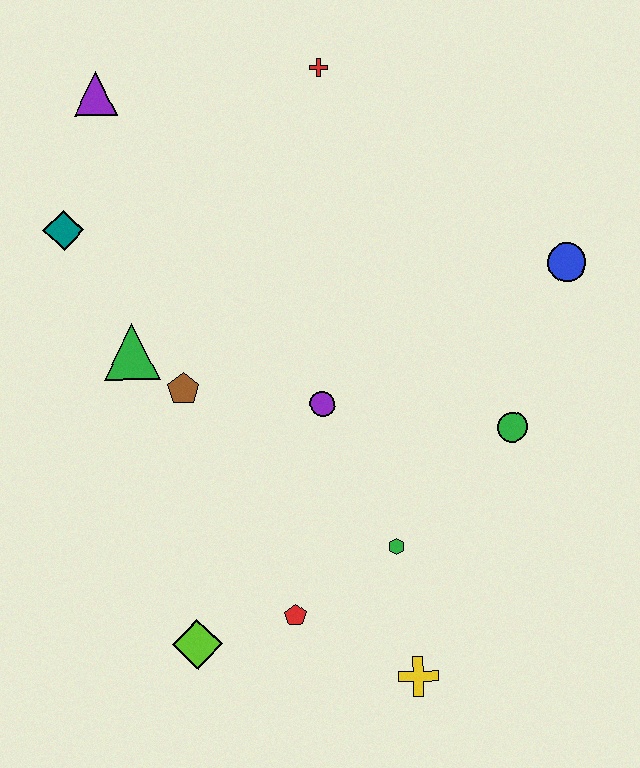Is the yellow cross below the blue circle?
Yes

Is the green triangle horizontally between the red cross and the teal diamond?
Yes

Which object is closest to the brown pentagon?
The green triangle is closest to the brown pentagon.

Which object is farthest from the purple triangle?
The yellow cross is farthest from the purple triangle.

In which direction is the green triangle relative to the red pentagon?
The green triangle is above the red pentagon.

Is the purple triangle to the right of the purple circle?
No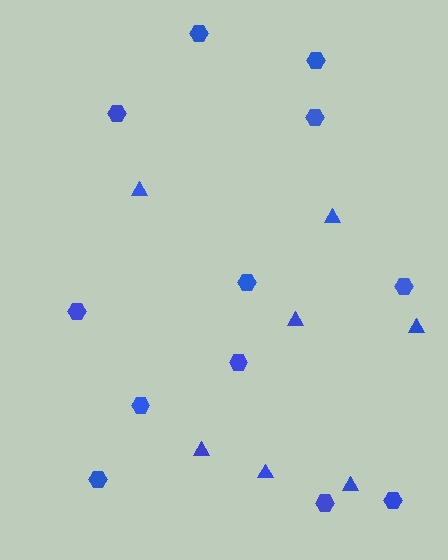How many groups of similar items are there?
There are 2 groups: one group of hexagons (12) and one group of triangles (7).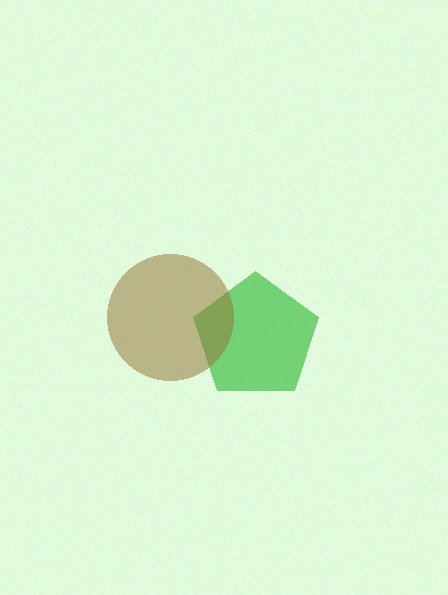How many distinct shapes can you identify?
There are 2 distinct shapes: a green pentagon, a brown circle.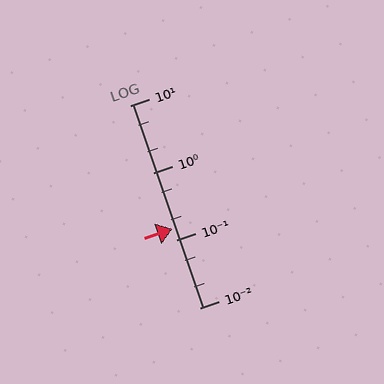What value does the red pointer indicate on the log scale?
The pointer indicates approximately 0.15.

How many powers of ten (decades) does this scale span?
The scale spans 3 decades, from 0.01 to 10.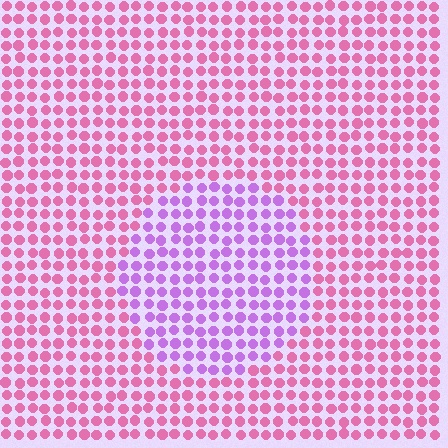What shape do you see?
I see a circle.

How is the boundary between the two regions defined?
The boundary is defined purely by a slight shift in hue (about 44 degrees). Spacing, size, and orientation are identical on both sides.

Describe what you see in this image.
The image is filled with small pink elements in a uniform arrangement. A circle-shaped region is visible where the elements are tinted to a slightly different hue, forming a subtle color boundary.